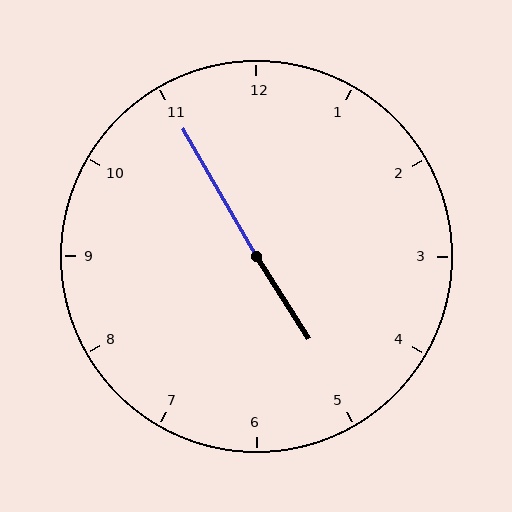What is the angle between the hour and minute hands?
Approximately 178 degrees.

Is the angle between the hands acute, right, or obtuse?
It is obtuse.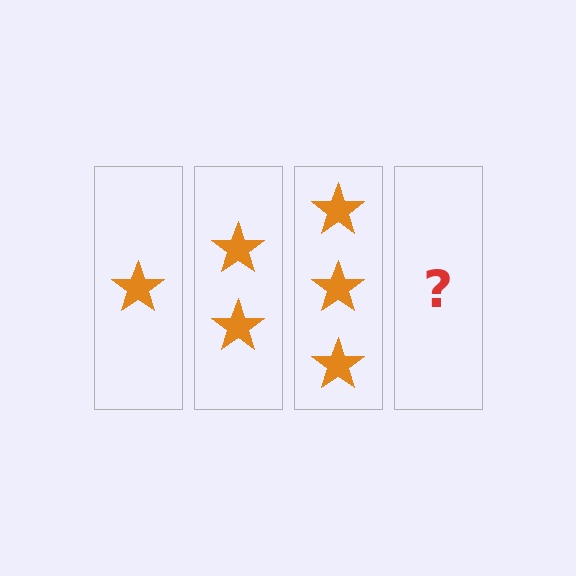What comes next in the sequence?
The next element should be 4 stars.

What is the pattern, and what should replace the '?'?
The pattern is that each step adds one more star. The '?' should be 4 stars.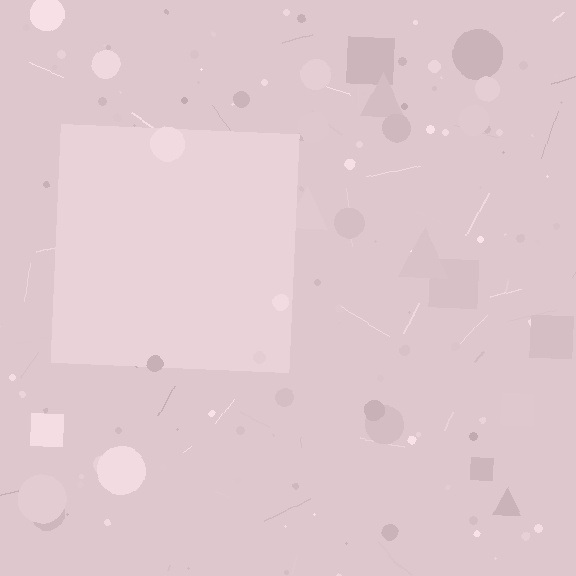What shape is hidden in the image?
A square is hidden in the image.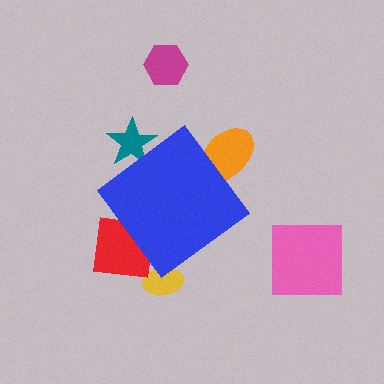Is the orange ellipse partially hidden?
Yes, the orange ellipse is partially hidden behind the blue diamond.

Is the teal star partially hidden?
Yes, the teal star is partially hidden behind the blue diamond.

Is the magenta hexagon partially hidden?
No, the magenta hexagon is fully visible.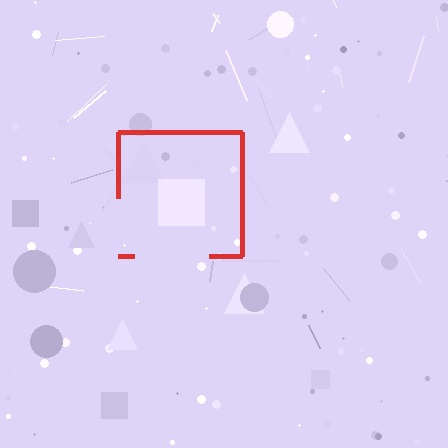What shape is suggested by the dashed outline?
The dashed outline suggests a square.